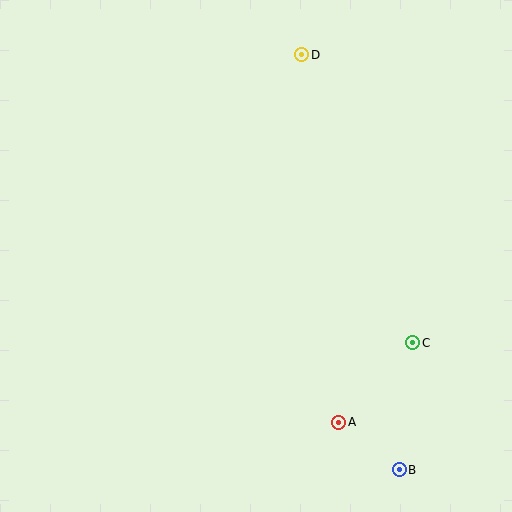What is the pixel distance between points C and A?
The distance between C and A is 109 pixels.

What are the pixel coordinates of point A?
Point A is at (339, 423).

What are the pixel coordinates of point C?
Point C is at (413, 343).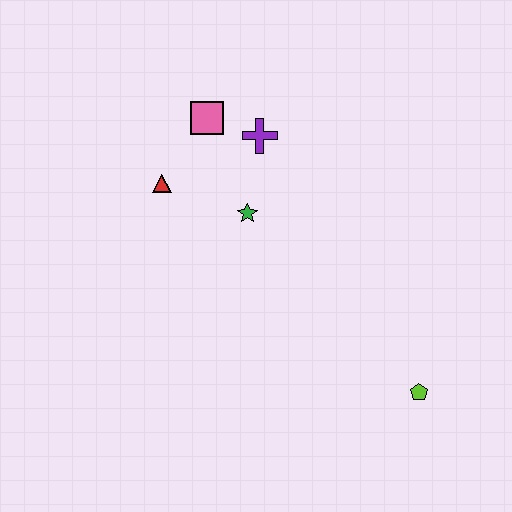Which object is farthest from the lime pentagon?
The pink square is farthest from the lime pentagon.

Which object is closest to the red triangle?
The pink square is closest to the red triangle.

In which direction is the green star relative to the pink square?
The green star is below the pink square.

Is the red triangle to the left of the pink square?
Yes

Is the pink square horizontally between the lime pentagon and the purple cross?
No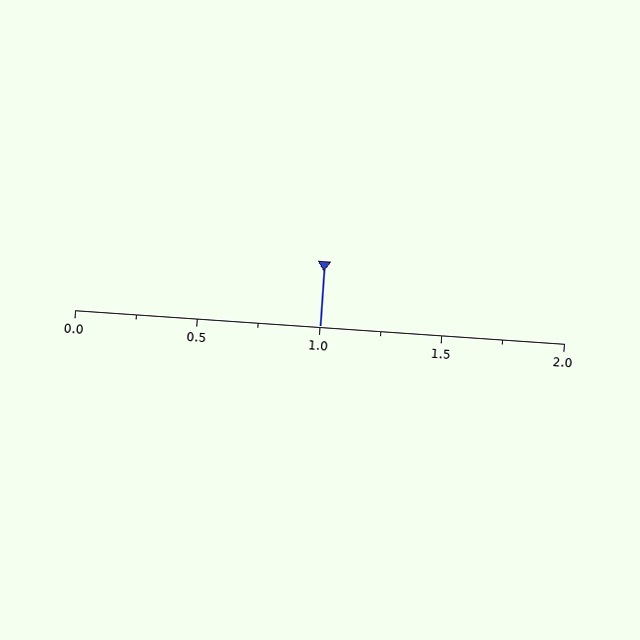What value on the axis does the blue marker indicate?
The marker indicates approximately 1.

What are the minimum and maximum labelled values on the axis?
The axis runs from 0.0 to 2.0.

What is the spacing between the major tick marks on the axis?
The major ticks are spaced 0.5 apart.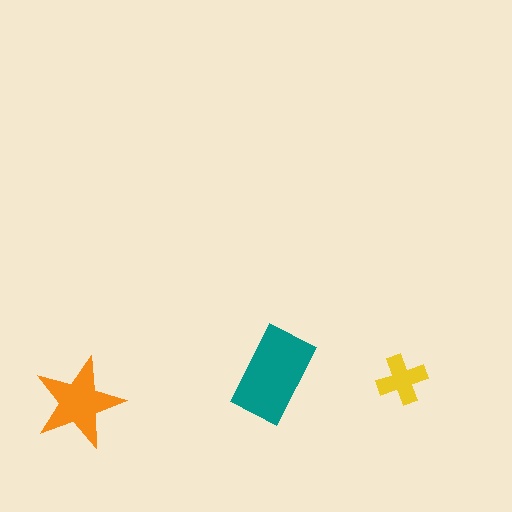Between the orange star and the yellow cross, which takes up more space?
The orange star.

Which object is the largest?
The teal rectangle.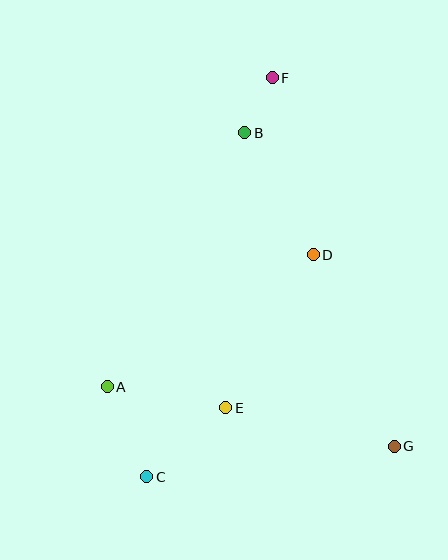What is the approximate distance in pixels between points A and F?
The distance between A and F is approximately 350 pixels.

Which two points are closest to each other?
Points B and F are closest to each other.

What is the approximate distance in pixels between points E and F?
The distance between E and F is approximately 333 pixels.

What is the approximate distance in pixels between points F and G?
The distance between F and G is approximately 388 pixels.